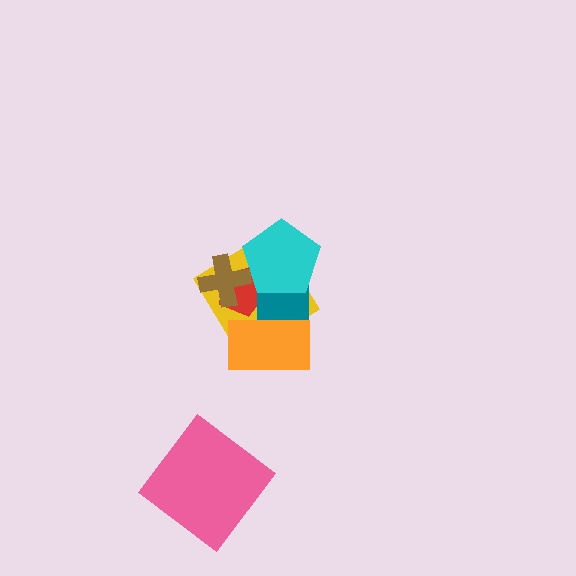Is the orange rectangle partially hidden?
No, no other shape covers it.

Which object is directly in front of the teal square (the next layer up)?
The orange rectangle is directly in front of the teal square.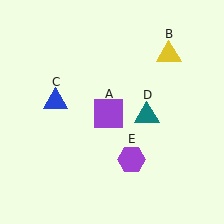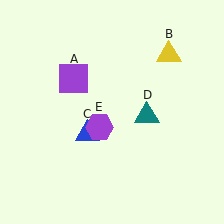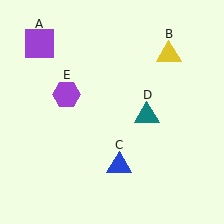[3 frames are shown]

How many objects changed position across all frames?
3 objects changed position: purple square (object A), blue triangle (object C), purple hexagon (object E).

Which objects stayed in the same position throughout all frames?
Yellow triangle (object B) and teal triangle (object D) remained stationary.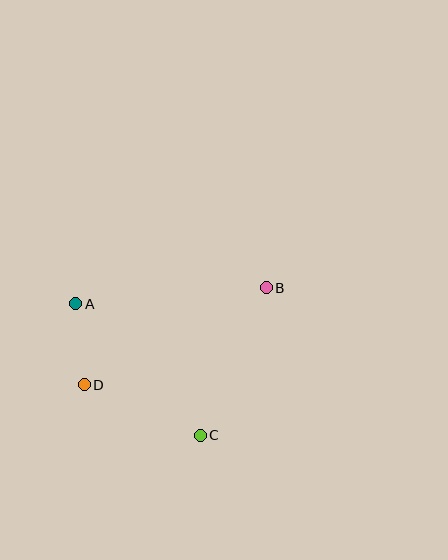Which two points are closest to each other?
Points A and D are closest to each other.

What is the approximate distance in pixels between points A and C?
The distance between A and C is approximately 181 pixels.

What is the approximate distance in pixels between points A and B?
The distance between A and B is approximately 191 pixels.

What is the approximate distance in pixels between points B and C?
The distance between B and C is approximately 161 pixels.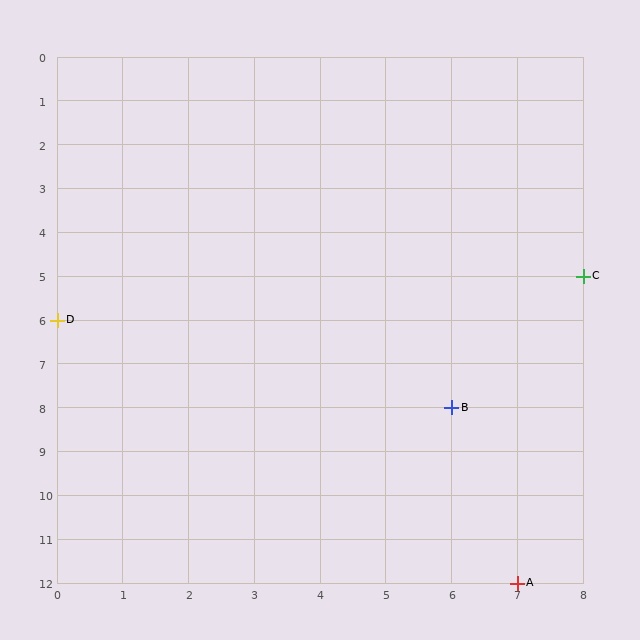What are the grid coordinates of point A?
Point A is at grid coordinates (7, 12).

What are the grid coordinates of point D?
Point D is at grid coordinates (0, 6).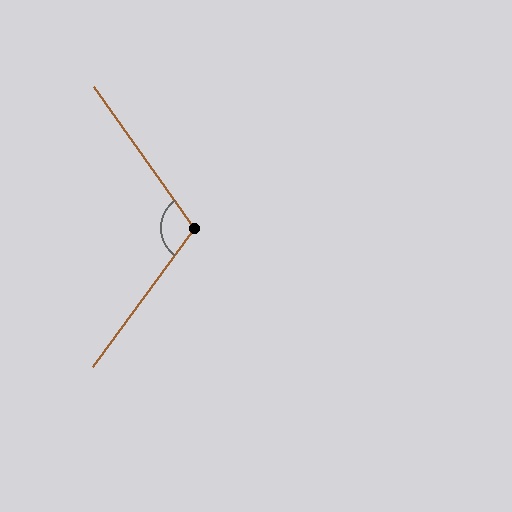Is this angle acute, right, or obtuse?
It is obtuse.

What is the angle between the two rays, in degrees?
Approximately 108 degrees.